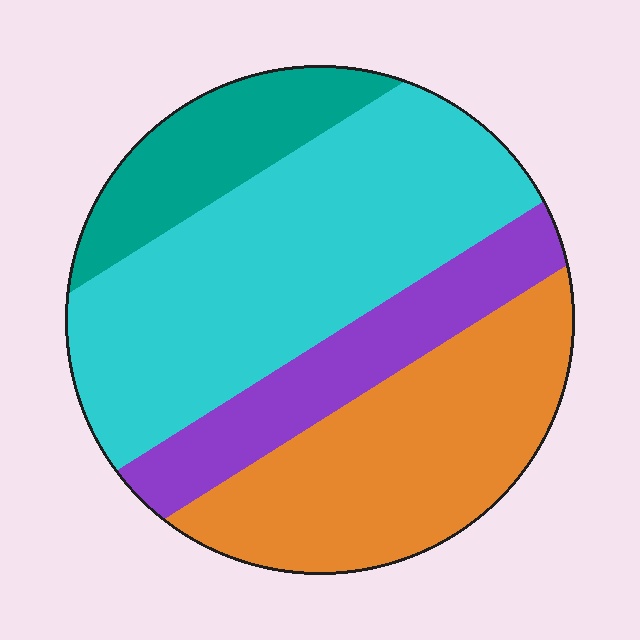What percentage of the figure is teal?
Teal takes up about one eighth (1/8) of the figure.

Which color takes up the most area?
Cyan, at roughly 40%.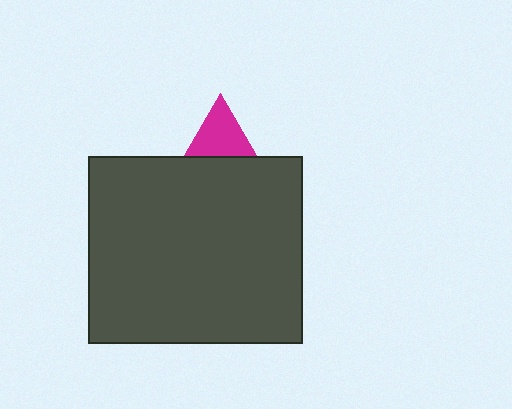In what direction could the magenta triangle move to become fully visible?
The magenta triangle could move up. That would shift it out from behind the dark gray rectangle entirely.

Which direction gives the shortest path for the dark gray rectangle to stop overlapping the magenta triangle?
Moving down gives the shortest separation.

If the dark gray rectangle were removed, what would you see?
You would see the complete magenta triangle.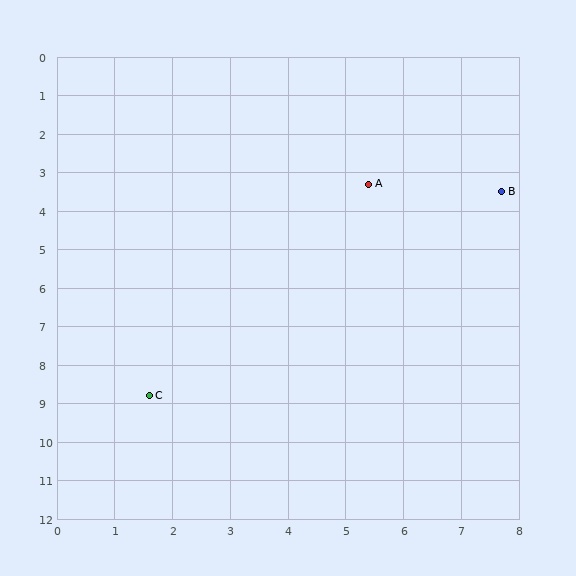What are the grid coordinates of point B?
Point B is at approximately (7.7, 3.5).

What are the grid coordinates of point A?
Point A is at approximately (5.4, 3.3).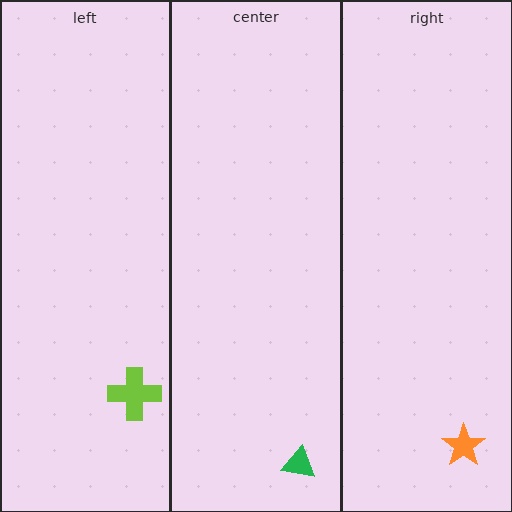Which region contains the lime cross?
The left region.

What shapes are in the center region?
The green triangle.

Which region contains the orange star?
The right region.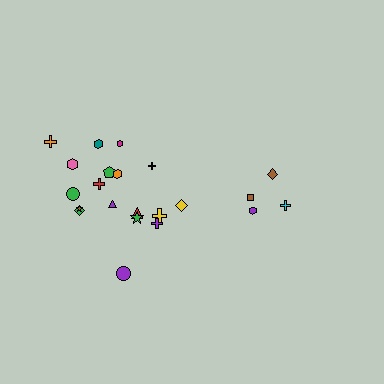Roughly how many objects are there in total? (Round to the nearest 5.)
Roughly 20 objects in total.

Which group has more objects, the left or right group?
The left group.